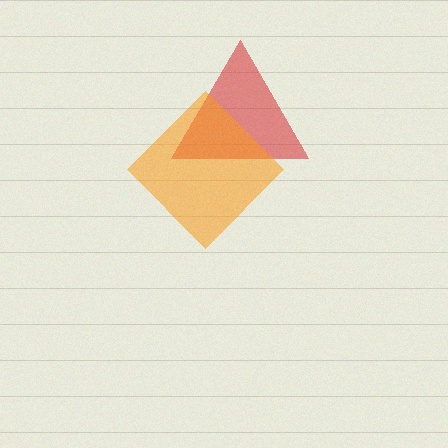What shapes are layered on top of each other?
The layered shapes are: a red triangle, an orange diamond.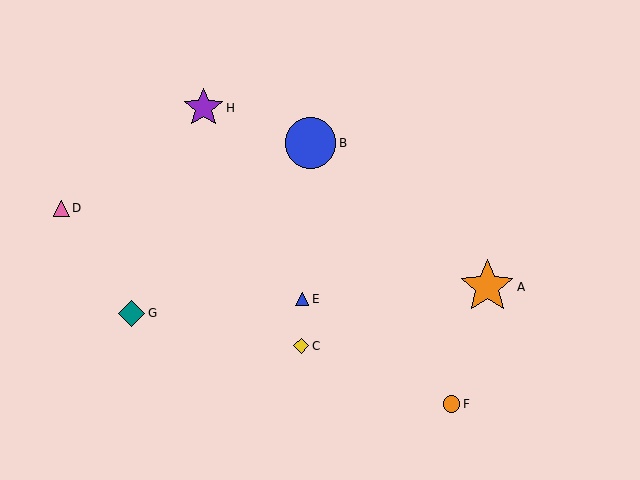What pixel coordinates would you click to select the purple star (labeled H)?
Click at (204, 108) to select the purple star H.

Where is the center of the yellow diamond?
The center of the yellow diamond is at (301, 346).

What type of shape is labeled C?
Shape C is a yellow diamond.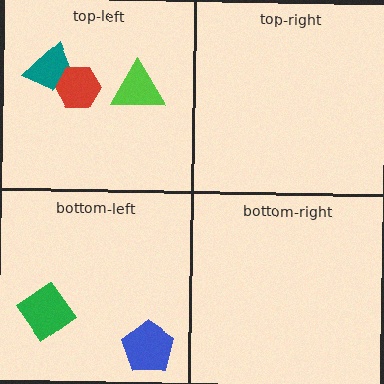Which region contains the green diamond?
The bottom-left region.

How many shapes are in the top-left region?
3.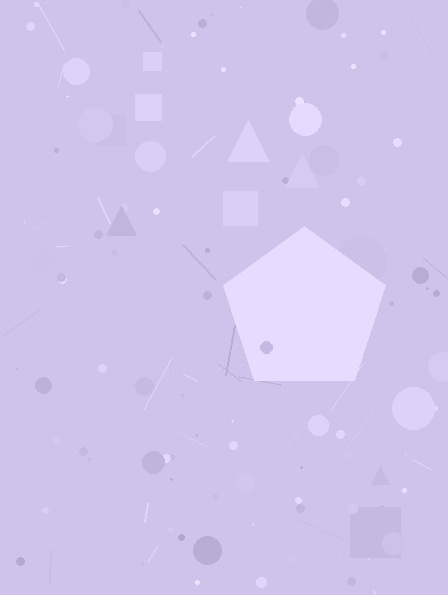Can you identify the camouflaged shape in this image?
The camouflaged shape is a pentagon.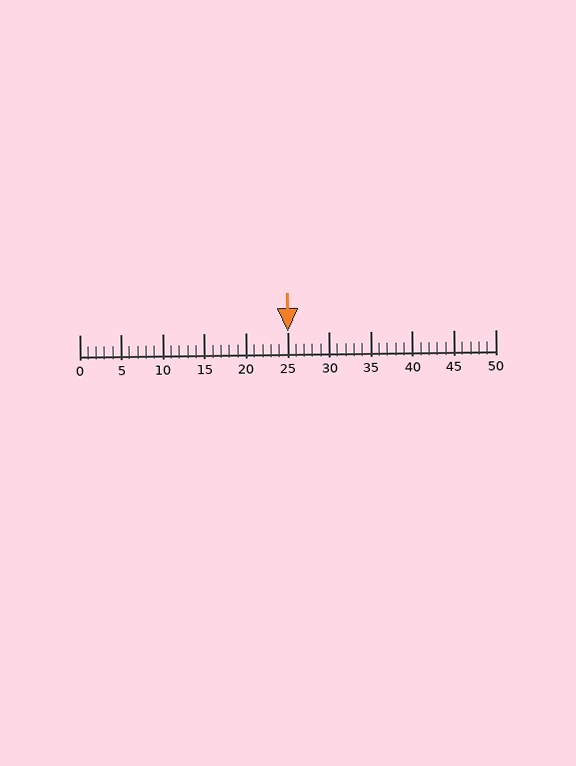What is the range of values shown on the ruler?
The ruler shows values from 0 to 50.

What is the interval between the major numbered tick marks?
The major tick marks are spaced 5 units apart.